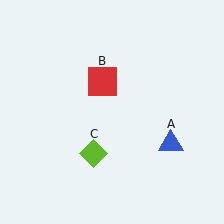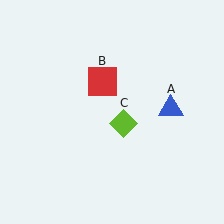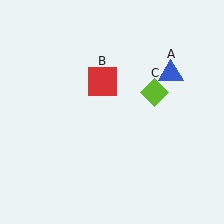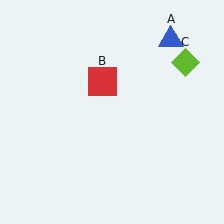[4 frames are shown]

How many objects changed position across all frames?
2 objects changed position: blue triangle (object A), lime diamond (object C).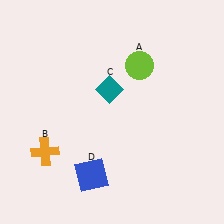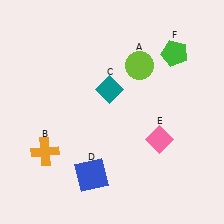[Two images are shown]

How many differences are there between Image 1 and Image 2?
There are 2 differences between the two images.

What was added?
A pink diamond (E), a green pentagon (F) were added in Image 2.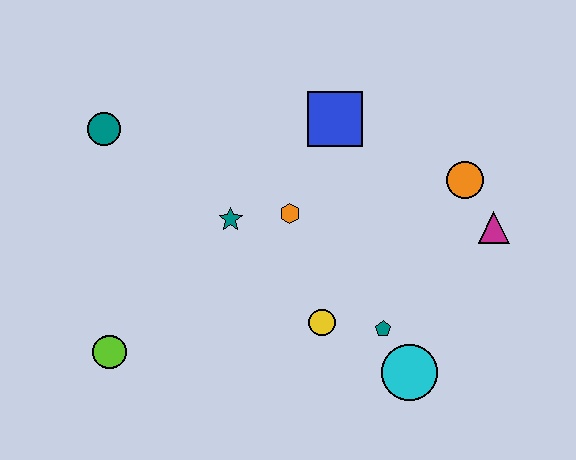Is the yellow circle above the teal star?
No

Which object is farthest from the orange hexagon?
The lime circle is farthest from the orange hexagon.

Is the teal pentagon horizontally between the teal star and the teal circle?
No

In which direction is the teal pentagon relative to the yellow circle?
The teal pentagon is to the right of the yellow circle.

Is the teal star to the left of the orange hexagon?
Yes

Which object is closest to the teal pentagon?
The cyan circle is closest to the teal pentagon.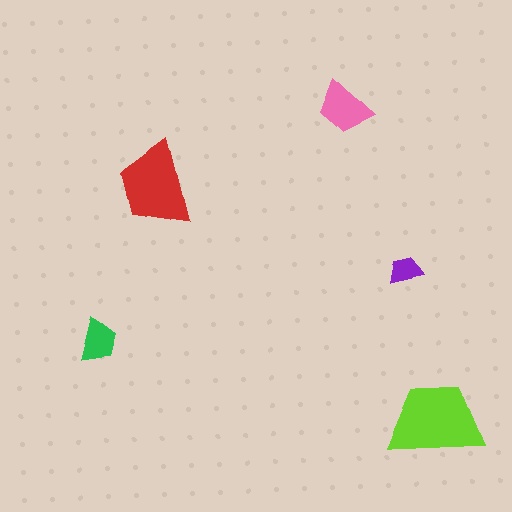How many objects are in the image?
There are 5 objects in the image.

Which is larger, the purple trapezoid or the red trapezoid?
The red one.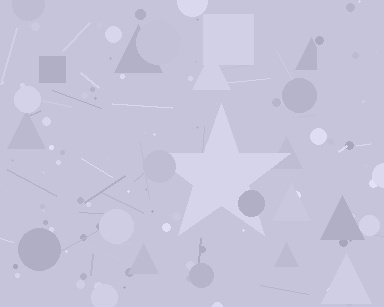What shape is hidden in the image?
A star is hidden in the image.